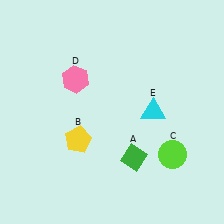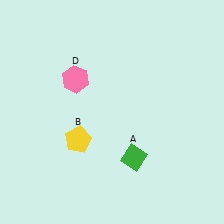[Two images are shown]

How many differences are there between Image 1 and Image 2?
There are 2 differences between the two images.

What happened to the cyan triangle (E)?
The cyan triangle (E) was removed in Image 2. It was in the top-right area of Image 1.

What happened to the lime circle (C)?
The lime circle (C) was removed in Image 2. It was in the bottom-right area of Image 1.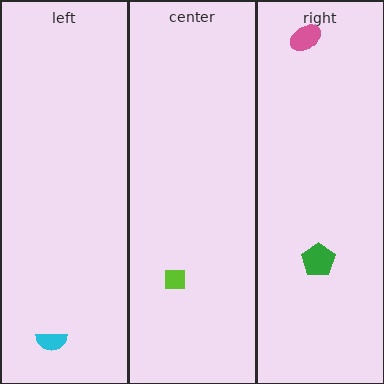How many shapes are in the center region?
1.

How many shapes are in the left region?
1.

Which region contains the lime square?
The center region.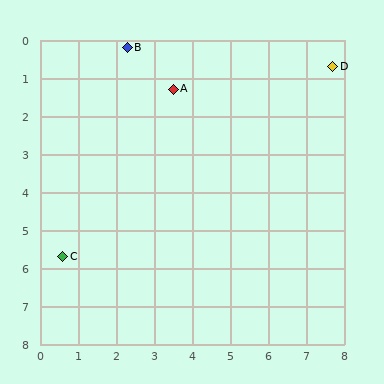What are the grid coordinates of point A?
Point A is at approximately (3.5, 1.3).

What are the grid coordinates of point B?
Point B is at approximately (2.3, 0.2).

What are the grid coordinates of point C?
Point C is at approximately (0.6, 5.7).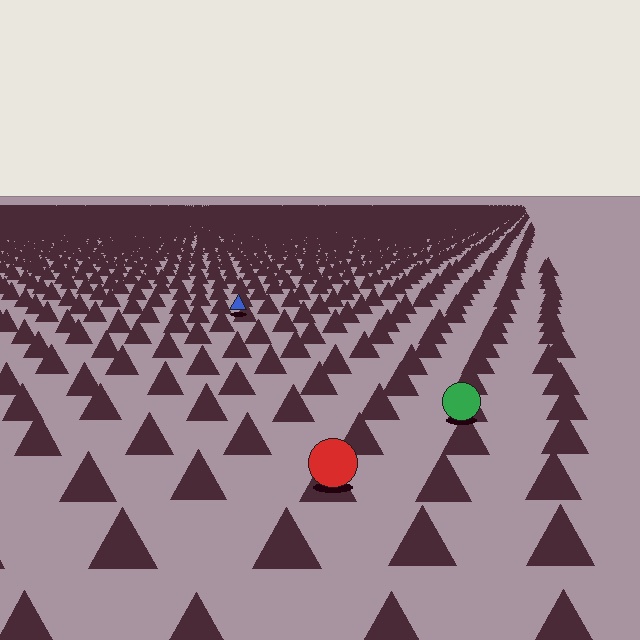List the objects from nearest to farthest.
From nearest to farthest: the red circle, the green circle, the blue triangle.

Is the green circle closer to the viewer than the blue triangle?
Yes. The green circle is closer — you can tell from the texture gradient: the ground texture is coarser near it.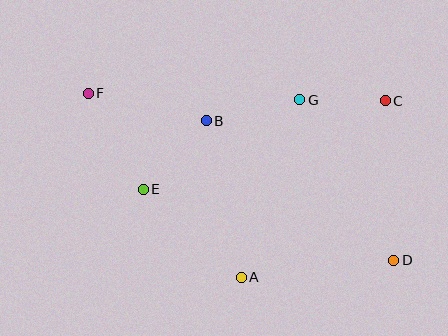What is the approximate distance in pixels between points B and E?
The distance between B and E is approximately 93 pixels.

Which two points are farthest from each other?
Points D and F are farthest from each other.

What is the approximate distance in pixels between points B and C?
The distance between B and C is approximately 180 pixels.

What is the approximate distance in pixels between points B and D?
The distance between B and D is approximately 234 pixels.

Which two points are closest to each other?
Points C and G are closest to each other.